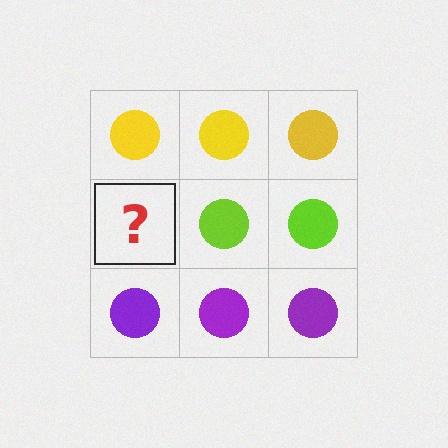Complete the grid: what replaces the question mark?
The question mark should be replaced with a lime circle.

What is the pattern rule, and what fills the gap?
The rule is that each row has a consistent color. The gap should be filled with a lime circle.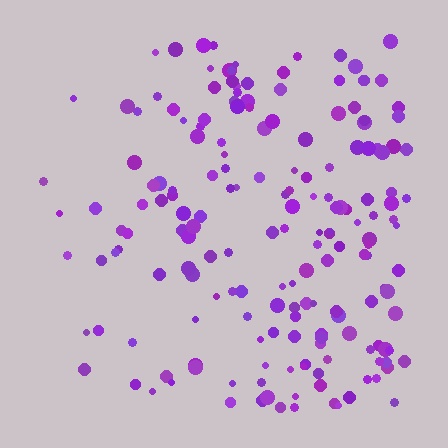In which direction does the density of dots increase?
From left to right, with the right side densest.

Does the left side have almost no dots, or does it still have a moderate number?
Still a moderate number, just noticeably fewer than the right.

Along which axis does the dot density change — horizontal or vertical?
Horizontal.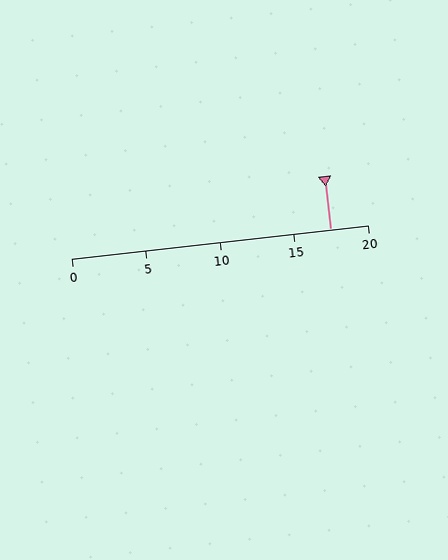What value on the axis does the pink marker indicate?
The marker indicates approximately 17.5.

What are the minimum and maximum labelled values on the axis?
The axis runs from 0 to 20.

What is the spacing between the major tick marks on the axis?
The major ticks are spaced 5 apart.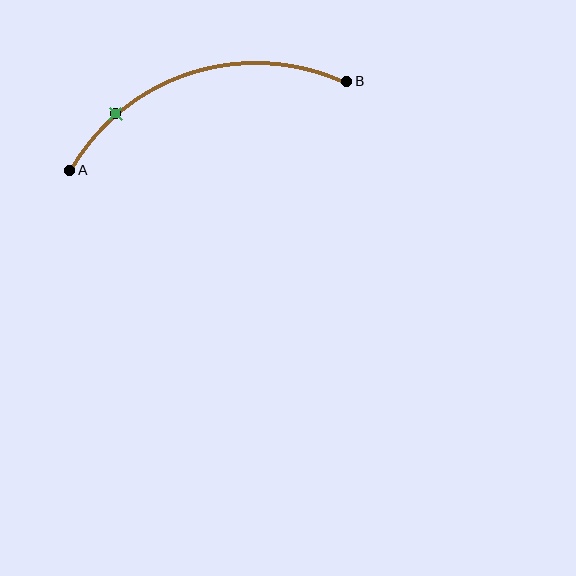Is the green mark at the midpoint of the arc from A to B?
No. The green mark lies on the arc but is closer to endpoint A. The arc midpoint would be at the point on the curve equidistant along the arc from both A and B.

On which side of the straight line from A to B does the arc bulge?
The arc bulges above the straight line connecting A and B.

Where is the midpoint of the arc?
The arc midpoint is the point on the curve farthest from the straight line joining A and B. It sits above that line.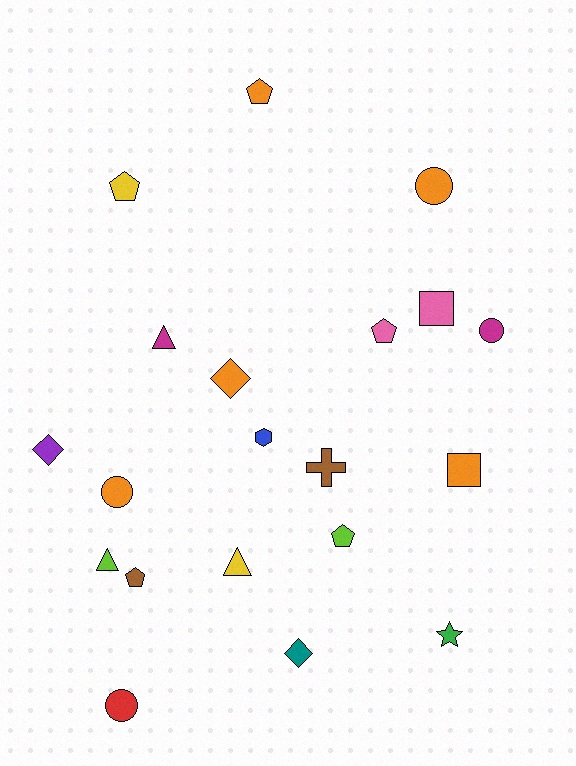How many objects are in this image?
There are 20 objects.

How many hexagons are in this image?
There is 1 hexagon.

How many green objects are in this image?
There is 1 green object.